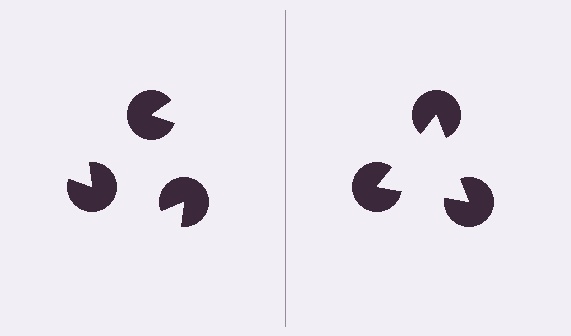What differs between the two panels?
The pac-man discs are positioned identically on both sides; only the wedge orientations differ. On the right they align to a triangle; on the left they are misaligned.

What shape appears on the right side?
An illusory triangle.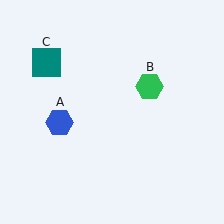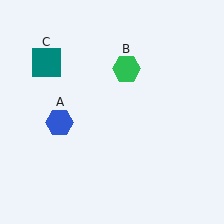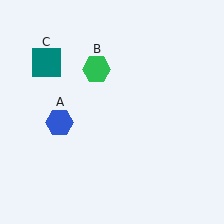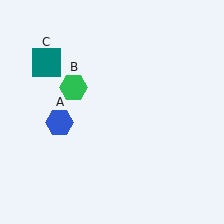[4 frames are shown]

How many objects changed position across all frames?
1 object changed position: green hexagon (object B).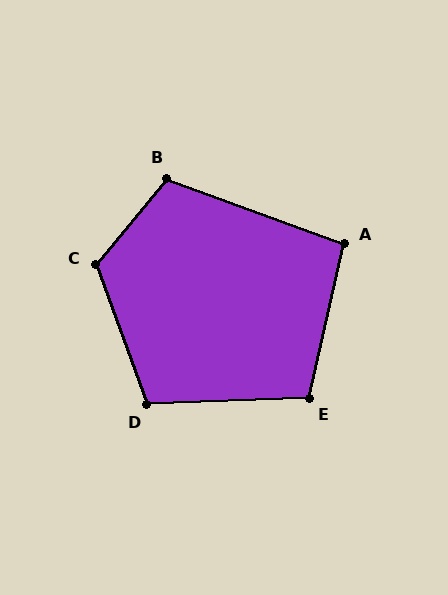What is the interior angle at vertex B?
Approximately 109 degrees (obtuse).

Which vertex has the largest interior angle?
C, at approximately 121 degrees.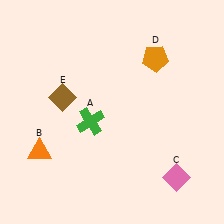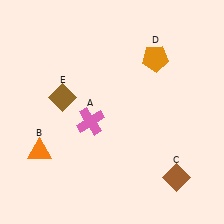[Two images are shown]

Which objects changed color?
A changed from green to pink. C changed from pink to brown.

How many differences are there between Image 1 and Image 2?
There are 2 differences between the two images.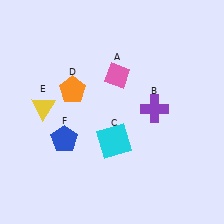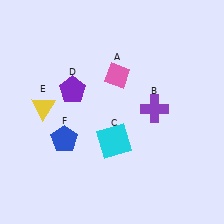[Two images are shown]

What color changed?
The pentagon (D) changed from orange in Image 1 to purple in Image 2.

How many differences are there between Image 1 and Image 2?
There is 1 difference between the two images.